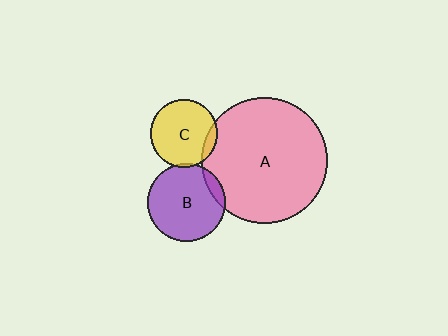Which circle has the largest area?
Circle A (pink).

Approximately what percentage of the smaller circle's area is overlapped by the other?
Approximately 10%.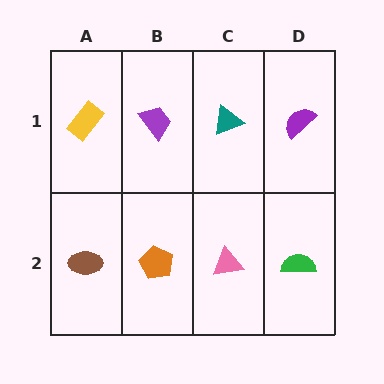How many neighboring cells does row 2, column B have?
3.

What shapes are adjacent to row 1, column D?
A green semicircle (row 2, column D), a teal triangle (row 1, column C).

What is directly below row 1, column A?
A brown ellipse.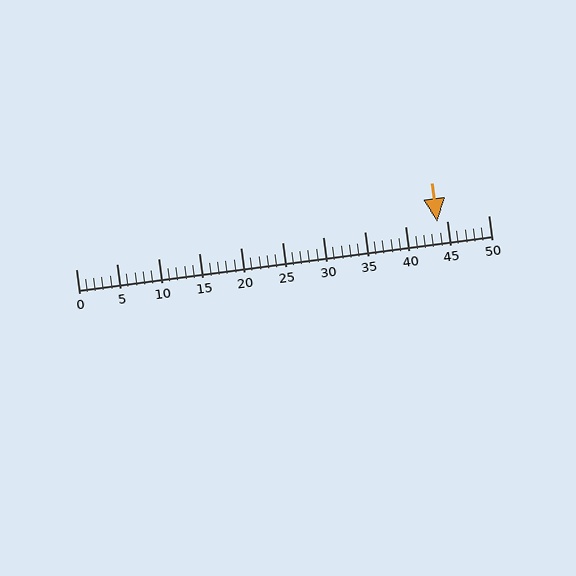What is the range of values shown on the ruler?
The ruler shows values from 0 to 50.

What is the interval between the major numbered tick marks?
The major tick marks are spaced 5 units apart.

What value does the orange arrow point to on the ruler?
The orange arrow points to approximately 44.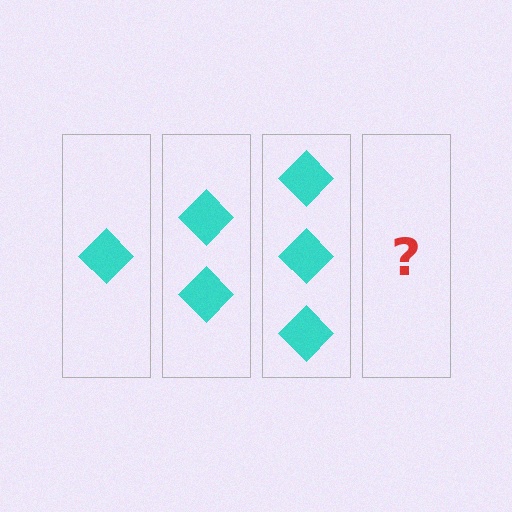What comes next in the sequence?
The next element should be 4 diamonds.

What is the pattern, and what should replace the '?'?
The pattern is that each step adds one more diamond. The '?' should be 4 diamonds.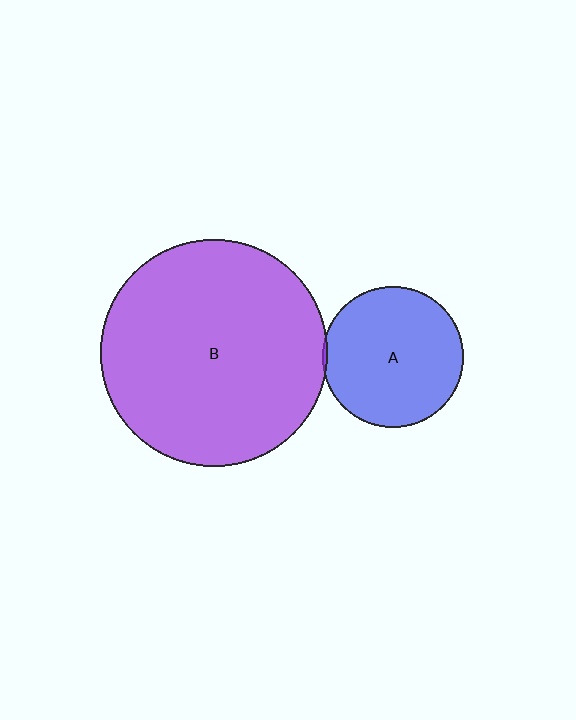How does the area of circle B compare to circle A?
Approximately 2.6 times.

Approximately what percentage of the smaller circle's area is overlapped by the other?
Approximately 5%.